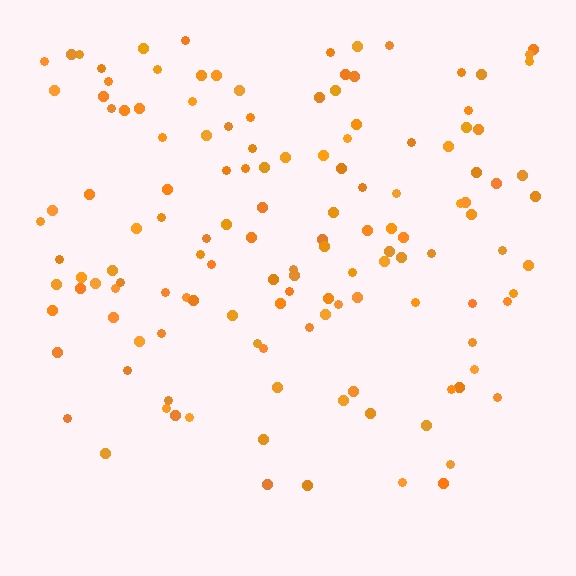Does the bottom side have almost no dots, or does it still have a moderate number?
Still a moderate number, just noticeably fewer than the top.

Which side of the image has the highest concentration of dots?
The top.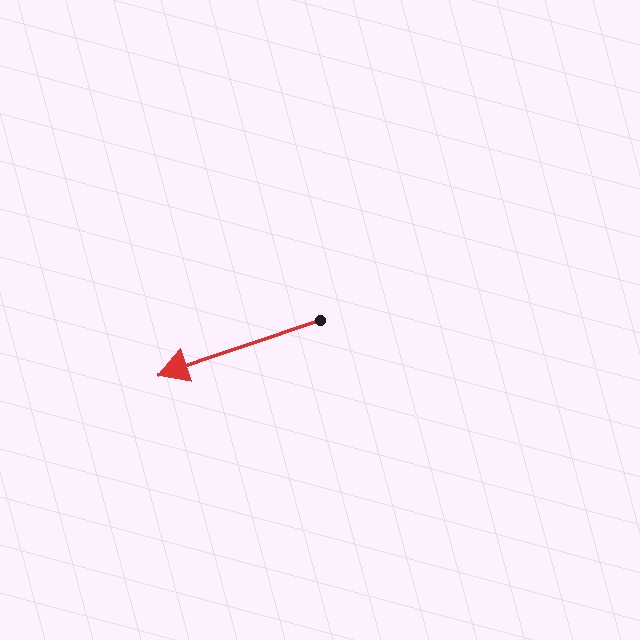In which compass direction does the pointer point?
West.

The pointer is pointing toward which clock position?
Roughly 8 o'clock.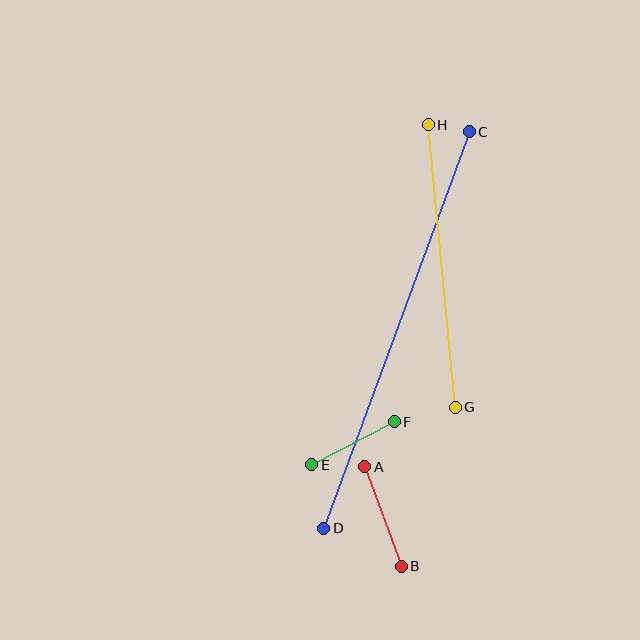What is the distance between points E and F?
The distance is approximately 93 pixels.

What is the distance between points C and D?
The distance is approximately 422 pixels.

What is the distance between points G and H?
The distance is approximately 284 pixels.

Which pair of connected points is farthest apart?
Points C and D are farthest apart.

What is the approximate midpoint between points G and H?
The midpoint is at approximately (442, 266) pixels.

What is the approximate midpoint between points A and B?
The midpoint is at approximately (383, 517) pixels.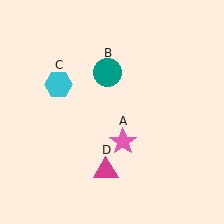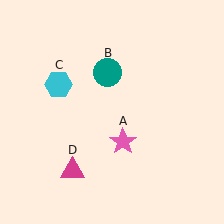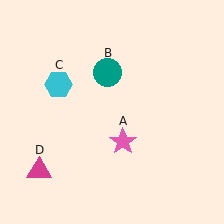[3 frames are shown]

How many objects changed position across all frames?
1 object changed position: magenta triangle (object D).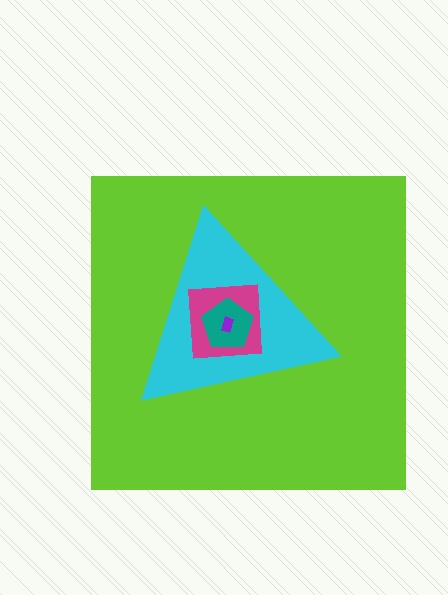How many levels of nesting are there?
5.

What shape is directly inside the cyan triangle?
The magenta square.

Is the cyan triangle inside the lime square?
Yes.